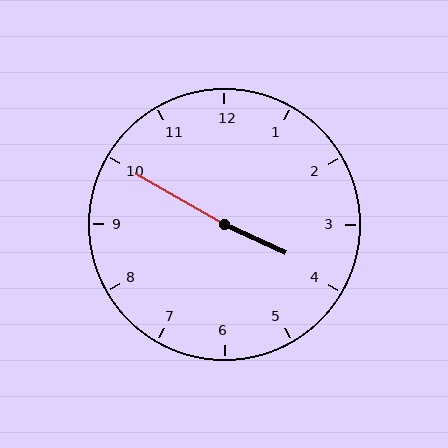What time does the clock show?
3:50.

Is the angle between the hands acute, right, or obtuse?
It is obtuse.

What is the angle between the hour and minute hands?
Approximately 175 degrees.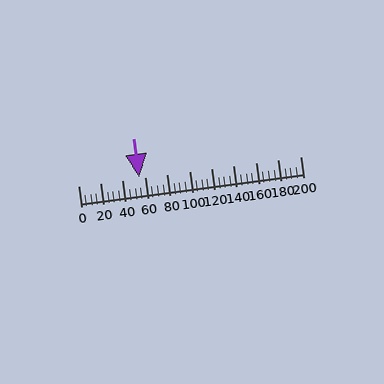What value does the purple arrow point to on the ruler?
The purple arrow points to approximately 55.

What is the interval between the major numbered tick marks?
The major tick marks are spaced 20 units apart.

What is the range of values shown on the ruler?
The ruler shows values from 0 to 200.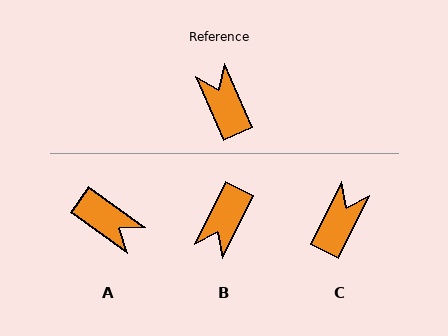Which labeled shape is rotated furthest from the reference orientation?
A, about 150 degrees away.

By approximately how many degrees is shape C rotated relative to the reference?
Approximately 50 degrees clockwise.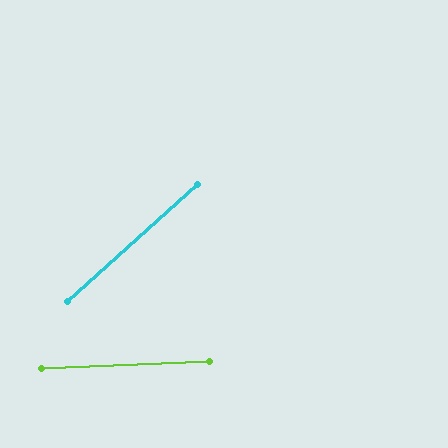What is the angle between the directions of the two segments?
Approximately 40 degrees.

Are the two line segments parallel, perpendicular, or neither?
Neither parallel nor perpendicular — they differ by about 40°.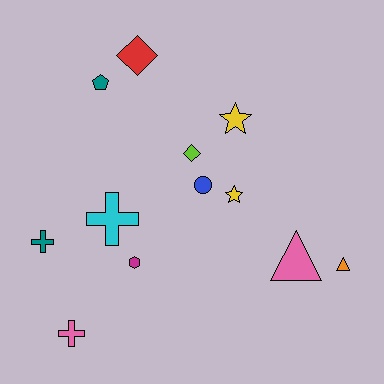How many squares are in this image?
There are no squares.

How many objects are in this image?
There are 12 objects.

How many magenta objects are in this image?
There is 1 magenta object.